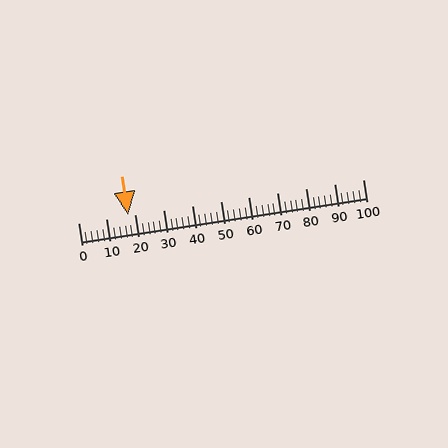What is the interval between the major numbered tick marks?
The major tick marks are spaced 10 units apart.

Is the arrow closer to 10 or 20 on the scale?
The arrow is closer to 20.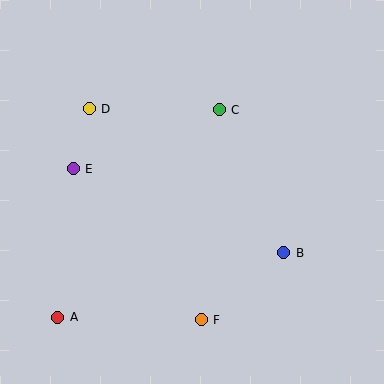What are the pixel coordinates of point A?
Point A is at (58, 317).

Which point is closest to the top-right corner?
Point C is closest to the top-right corner.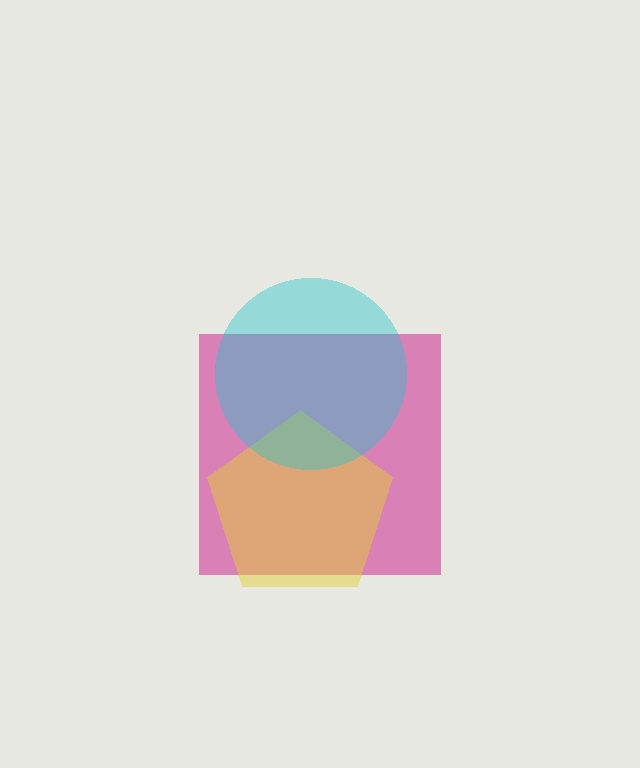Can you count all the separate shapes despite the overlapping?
Yes, there are 3 separate shapes.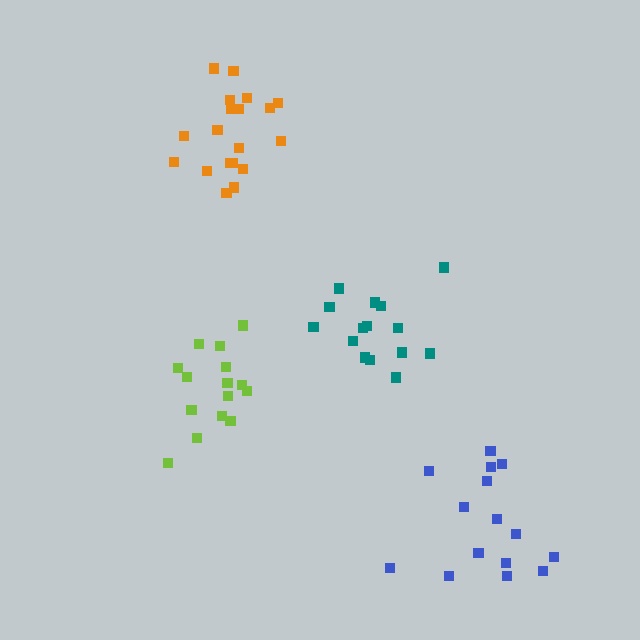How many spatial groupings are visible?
There are 4 spatial groupings.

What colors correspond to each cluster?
The clusters are colored: blue, teal, lime, orange.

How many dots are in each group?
Group 1: 15 dots, Group 2: 15 dots, Group 3: 15 dots, Group 4: 19 dots (64 total).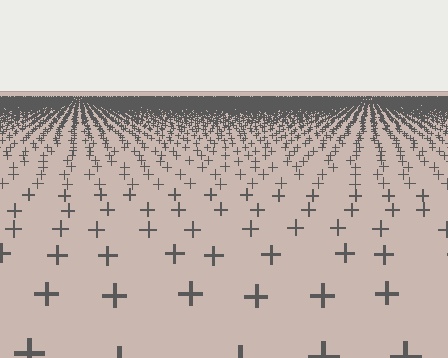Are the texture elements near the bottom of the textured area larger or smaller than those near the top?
Larger. Near the bottom, elements are closer to the viewer and appear at a bigger on-screen size.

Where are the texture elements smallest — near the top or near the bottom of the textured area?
Near the top.